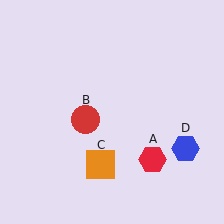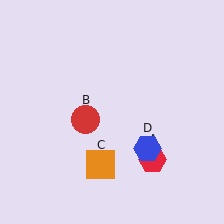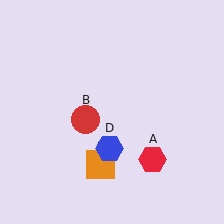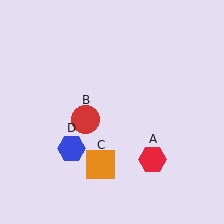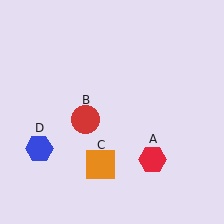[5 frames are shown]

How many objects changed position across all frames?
1 object changed position: blue hexagon (object D).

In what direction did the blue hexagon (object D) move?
The blue hexagon (object D) moved left.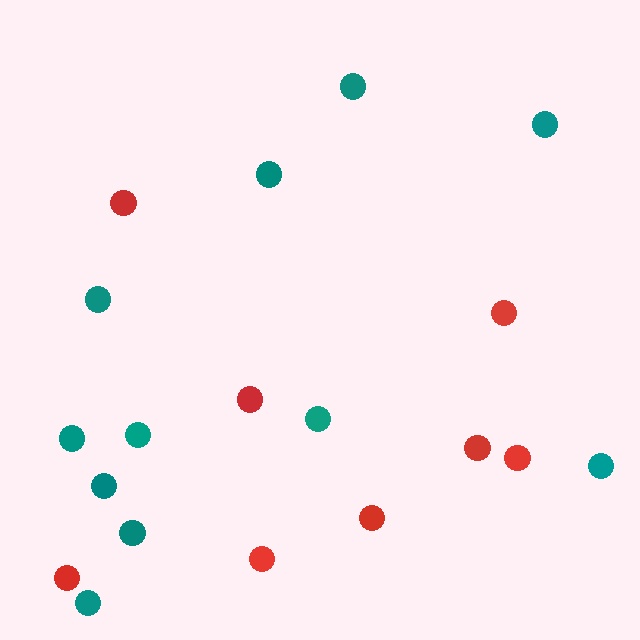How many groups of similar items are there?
There are 2 groups: one group of red circles (8) and one group of teal circles (11).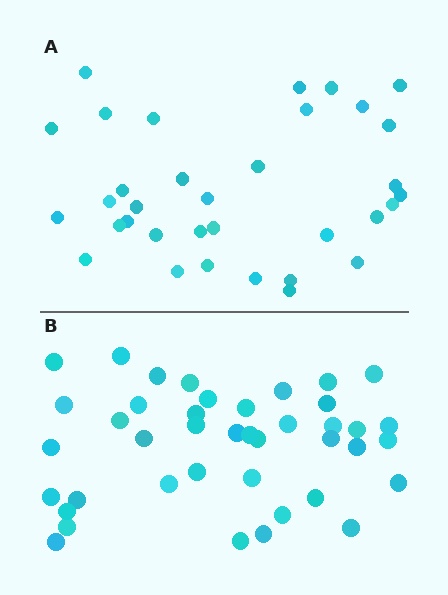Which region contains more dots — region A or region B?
Region B (the bottom region) has more dots.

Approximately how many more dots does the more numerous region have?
Region B has roughly 8 or so more dots than region A.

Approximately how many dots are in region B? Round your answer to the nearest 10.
About 40 dots. (The exact count is 41, which rounds to 40.)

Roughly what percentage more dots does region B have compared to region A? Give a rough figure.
About 20% more.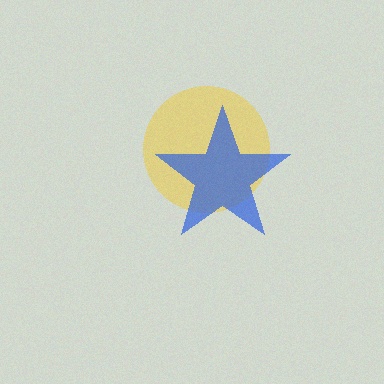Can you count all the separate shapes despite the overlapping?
Yes, there are 2 separate shapes.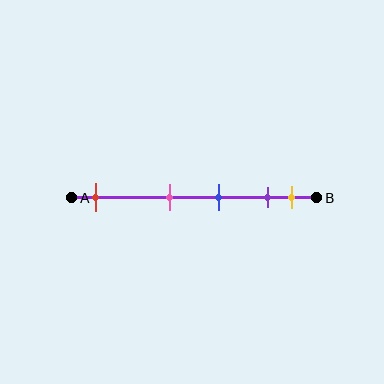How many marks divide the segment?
There are 5 marks dividing the segment.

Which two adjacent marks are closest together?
The purple and yellow marks are the closest adjacent pair.